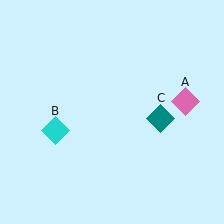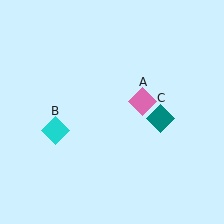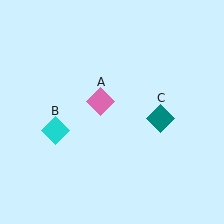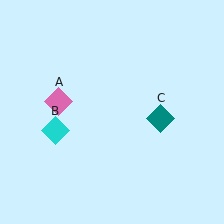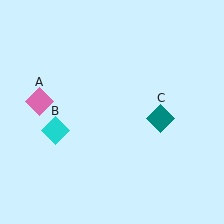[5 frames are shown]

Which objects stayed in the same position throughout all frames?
Cyan diamond (object B) and teal diamond (object C) remained stationary.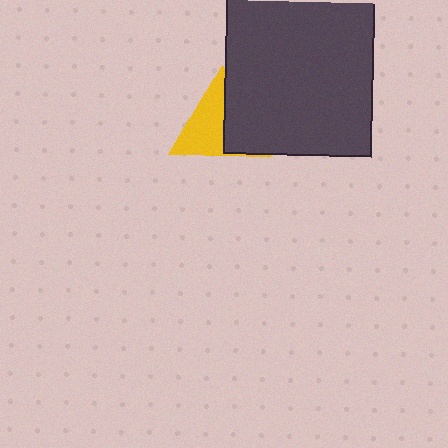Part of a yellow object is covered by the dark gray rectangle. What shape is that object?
It is a triangle.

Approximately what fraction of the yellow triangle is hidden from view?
Roughly 42% of the yellow triangle is hidden behind the dark gray rectangle.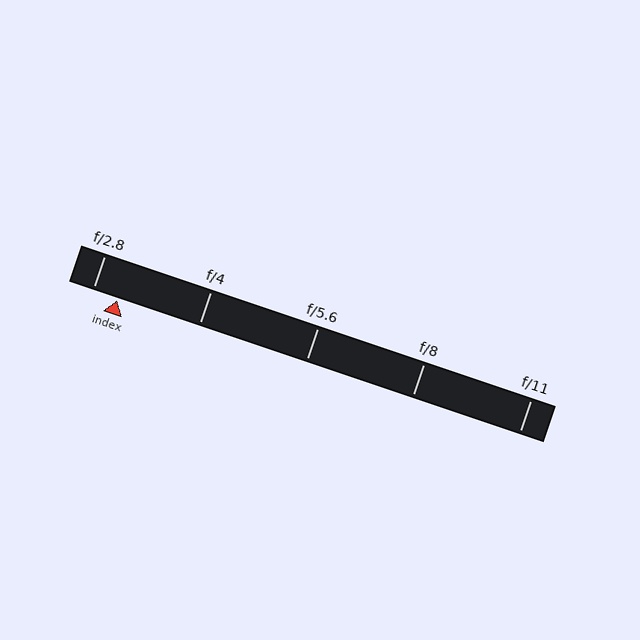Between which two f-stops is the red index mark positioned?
The index mark is between f/2.8 and f/4.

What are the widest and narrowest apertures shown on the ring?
The widest aperture shown is f/2.8 and the narrowest is f/11.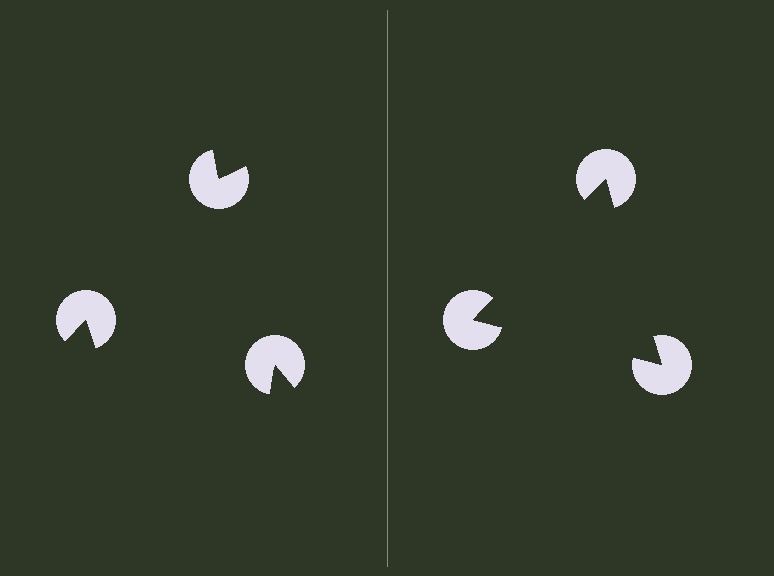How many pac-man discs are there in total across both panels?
6 — 3 on each side.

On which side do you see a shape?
An illusory triangle appears on the right side. On the left side the wedge cuts are rotated, so no coherent shape forms.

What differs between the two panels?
The pac-man discs are positioned identically on both sides; only the wedge orientations differ. On the right they align to a triangle; on the left they are misaligned.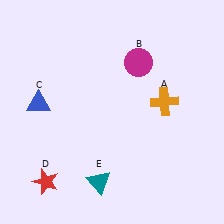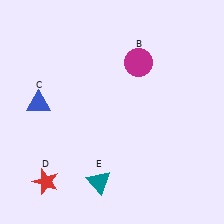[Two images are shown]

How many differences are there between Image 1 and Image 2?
There is 1 difference between the two images.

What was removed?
The orange cross (A) was removed in Image 2.